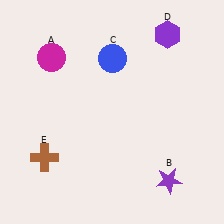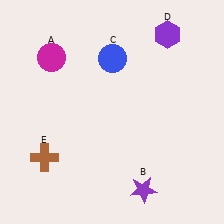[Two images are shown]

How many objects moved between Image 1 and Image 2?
1 object moved between the two images.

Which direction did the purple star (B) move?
The purple star (B) moved left.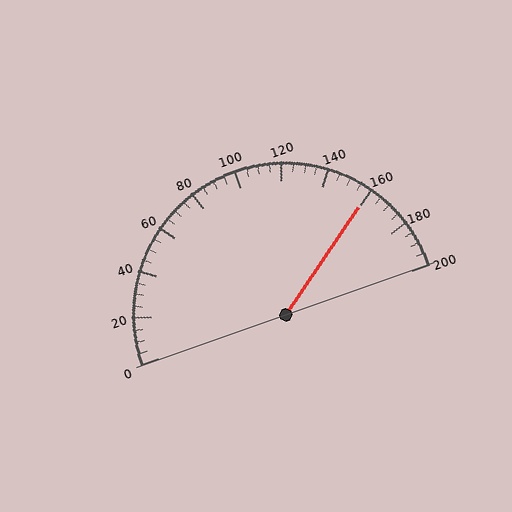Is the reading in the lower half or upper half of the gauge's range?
The reading is in the upper half of the range (0 to 200).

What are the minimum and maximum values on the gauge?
The gauge ranges from 0 to 200.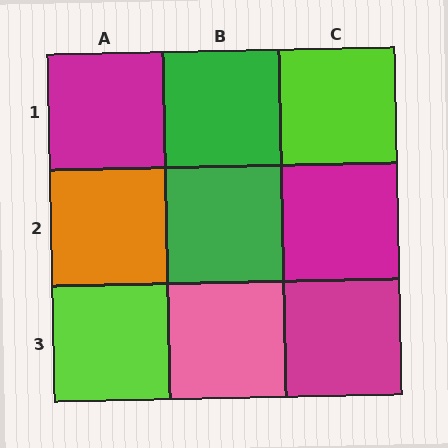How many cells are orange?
1 cell is orange.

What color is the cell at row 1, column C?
Lime.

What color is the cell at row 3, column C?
Magenta.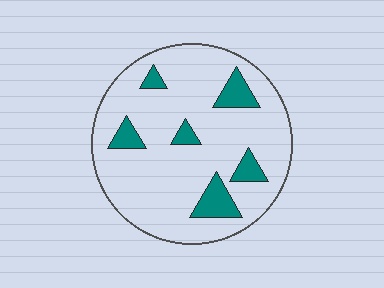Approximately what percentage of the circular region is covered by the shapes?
Approximately 15%.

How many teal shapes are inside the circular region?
6.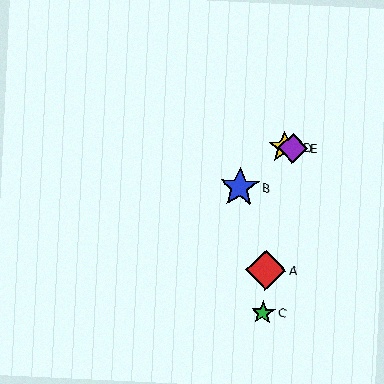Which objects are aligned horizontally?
Objects D, E are aligned horizontally.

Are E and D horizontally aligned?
Yes, both are at y≈148.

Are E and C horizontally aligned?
No, E is at y≈148 and C is at y≈313.